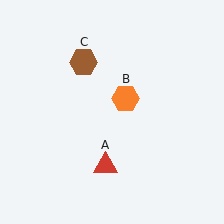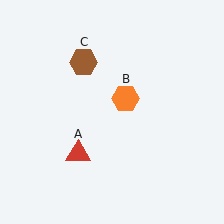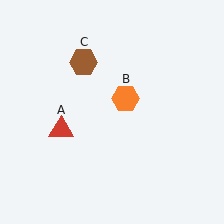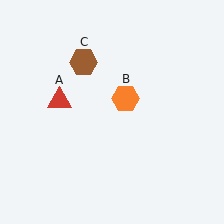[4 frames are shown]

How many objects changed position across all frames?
1 object changed position: red triangle (object A).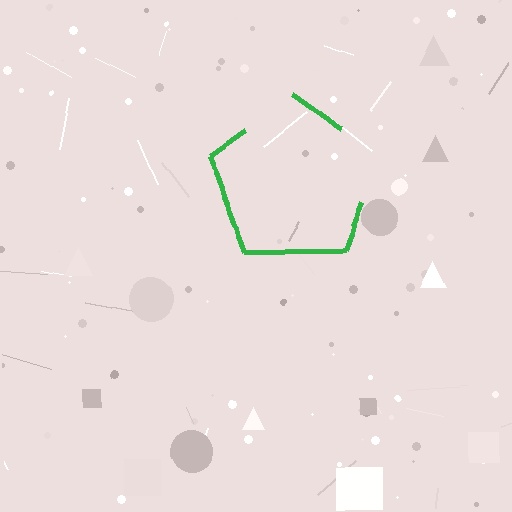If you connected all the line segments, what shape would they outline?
They would outline a pentagon.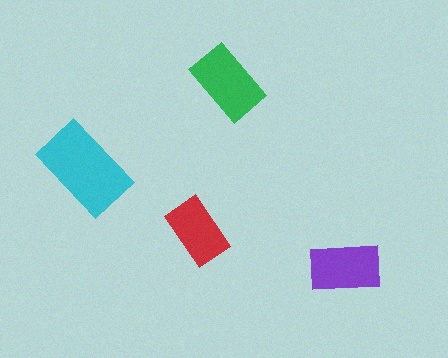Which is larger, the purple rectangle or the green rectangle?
The green one.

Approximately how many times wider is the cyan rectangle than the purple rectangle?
About 1.5 times wider.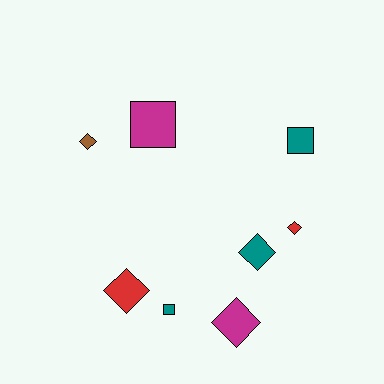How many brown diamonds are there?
There is 1 brown diamond.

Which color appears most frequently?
Teal, with 3 objects.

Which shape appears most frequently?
Diamond, with 5 objects.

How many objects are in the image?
There are 8 objects.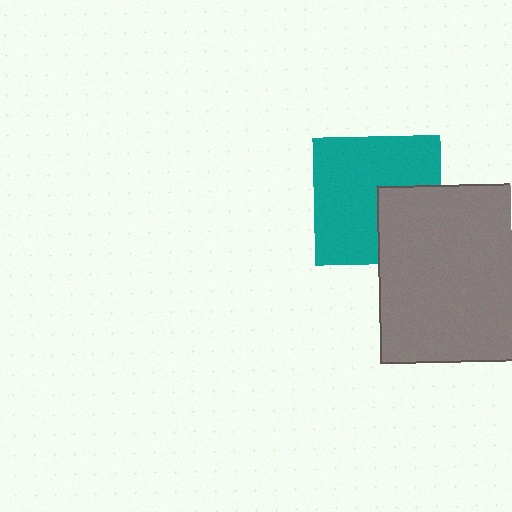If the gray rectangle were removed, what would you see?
You would see the complete teal square.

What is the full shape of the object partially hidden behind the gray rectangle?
The partially hidden object is a teal square.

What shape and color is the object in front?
The object in front is a gray rectangle.